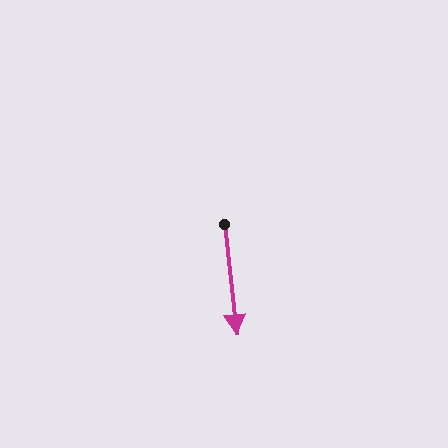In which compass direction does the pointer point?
South.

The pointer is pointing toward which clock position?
Roughly 6 o'clock.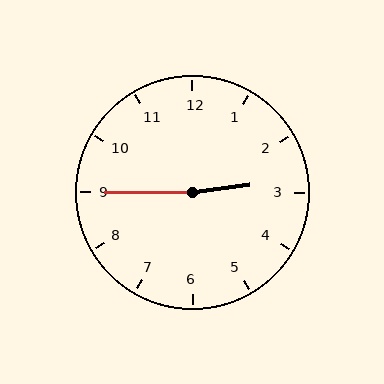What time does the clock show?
2:45.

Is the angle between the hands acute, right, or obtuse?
It is obtuse.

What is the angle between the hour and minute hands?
Approximately 172 degrees.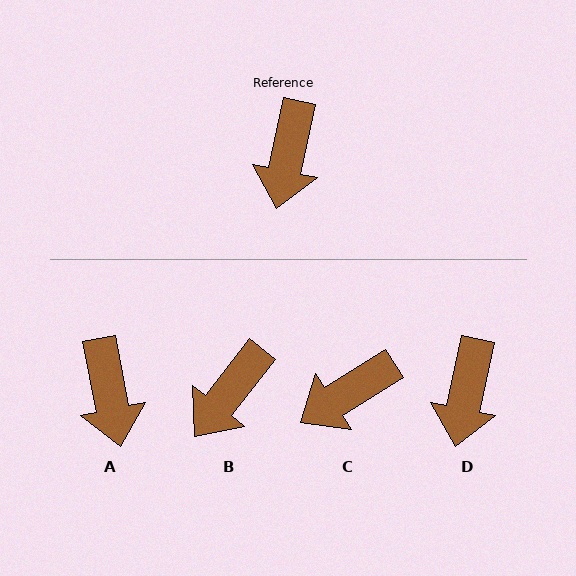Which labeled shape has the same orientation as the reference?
D.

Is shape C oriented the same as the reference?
No, it is off by about 46 degrees.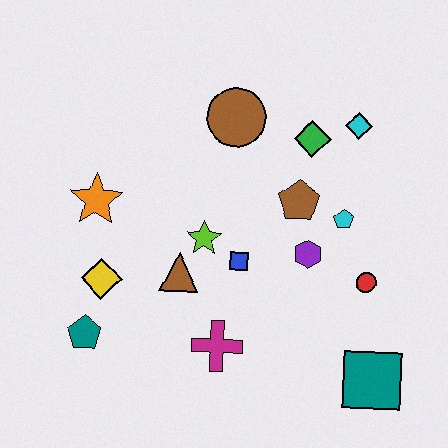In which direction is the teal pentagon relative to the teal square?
The teal pentagon is to the left of the teal square.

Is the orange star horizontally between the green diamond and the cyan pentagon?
No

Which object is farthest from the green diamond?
The teal pentagon is farthest from the green diamond.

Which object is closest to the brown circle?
The green diamond is closest to the brown circle.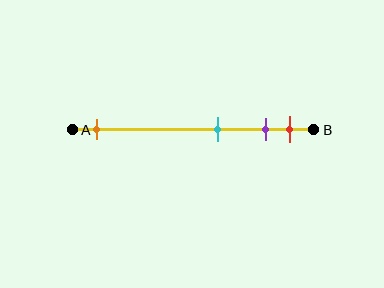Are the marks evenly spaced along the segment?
No, the marks are not evenly spaced.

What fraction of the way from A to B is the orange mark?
The orange mark is approximately 10% (0.1) of the way from A to B.